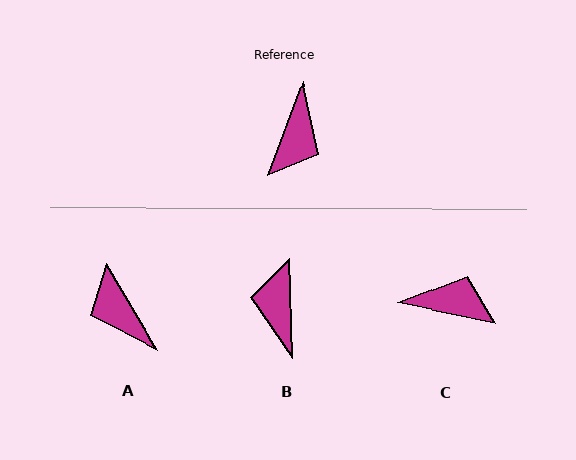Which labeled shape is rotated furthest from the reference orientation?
B, about 158 degrees away.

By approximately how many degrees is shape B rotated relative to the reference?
Approximately 158 degrees clockwise.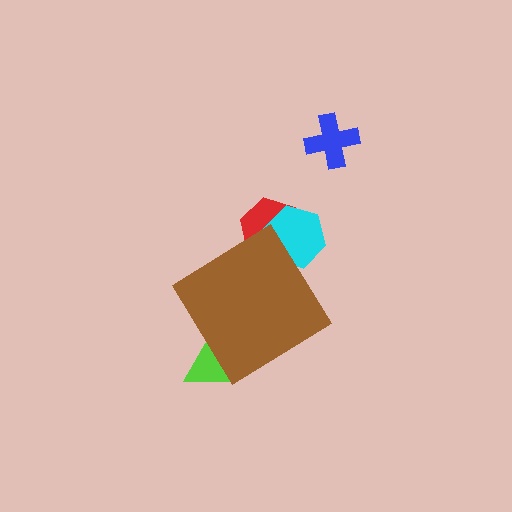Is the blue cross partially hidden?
No, the blue cross is fully visible.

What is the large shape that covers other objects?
A brown diamond.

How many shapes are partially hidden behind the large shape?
3 shapes are partially hidden.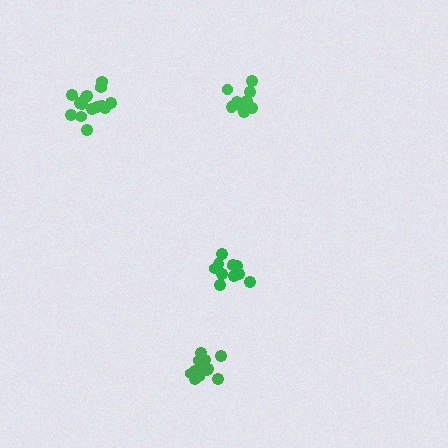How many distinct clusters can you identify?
There are 4 distinct clusters.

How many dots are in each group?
Group 1: 15 dots, Group 2: 11 dots, Group 3: 13 dots, Group 4: 10 dots (49 total).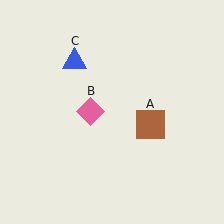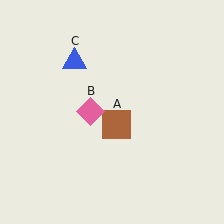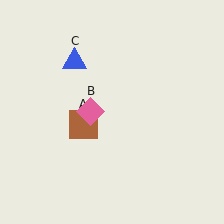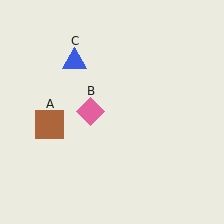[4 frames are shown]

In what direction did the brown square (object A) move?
The brown square (object A) moved left.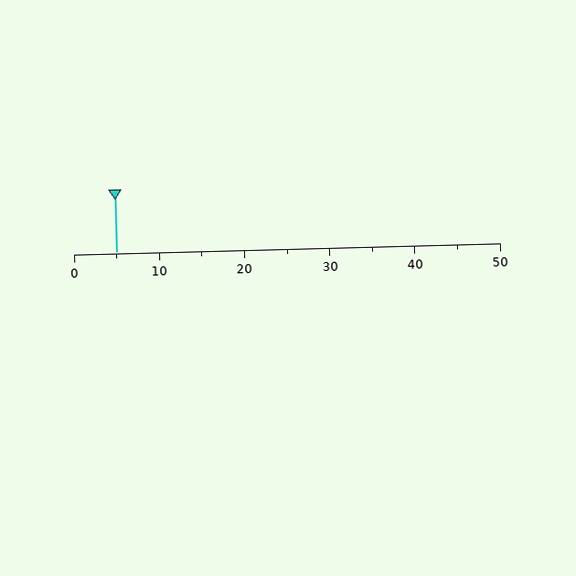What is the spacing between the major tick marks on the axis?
The major ticks are spaced 10 apart.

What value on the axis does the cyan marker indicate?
The marker indicates approximately 5.